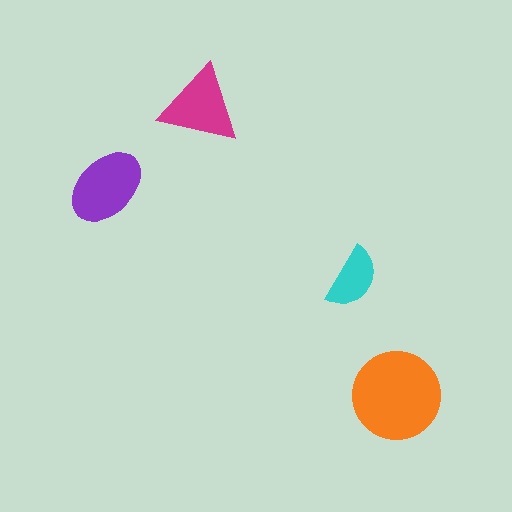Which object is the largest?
The orange circle.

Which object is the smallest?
The cyan semicircle.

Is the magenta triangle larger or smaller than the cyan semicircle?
Larger.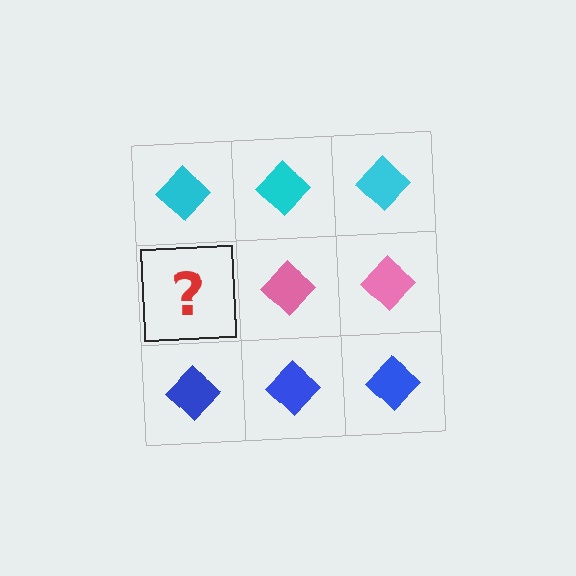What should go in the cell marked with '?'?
The missing cell should contain a pink diamond.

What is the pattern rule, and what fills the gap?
The rule is that each row has a consistent color. The gap should be filled with a pink diamond.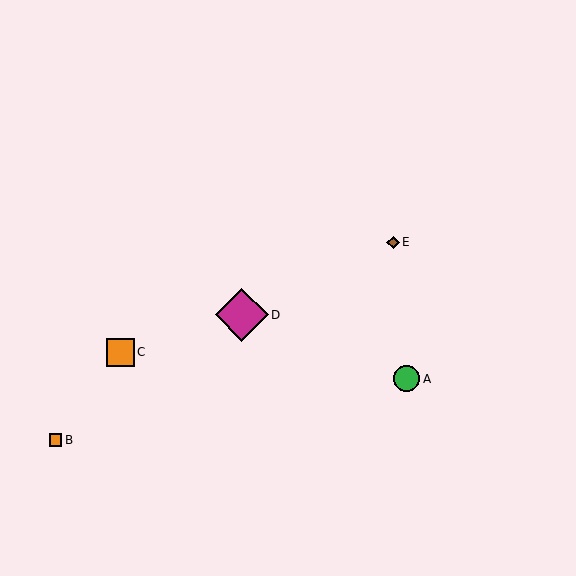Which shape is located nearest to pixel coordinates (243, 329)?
The magenta diamond (labeled D) at (242, 315) is nearest to that location.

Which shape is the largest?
The magenta diamond (labeled D) is the largest.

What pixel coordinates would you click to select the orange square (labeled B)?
Click at (56, 440) to select the orange square B.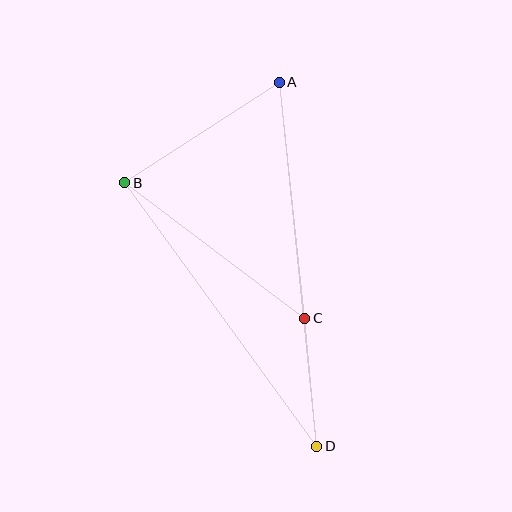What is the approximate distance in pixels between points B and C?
The distance between B and C is approximately 225 pixels.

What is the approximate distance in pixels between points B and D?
The distance between B and D is approximately 326 pixels.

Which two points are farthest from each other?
Points A and D are farthest from each other.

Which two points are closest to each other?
Points C and D are closest to each other.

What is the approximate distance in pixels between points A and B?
The distance between A and B is approximately 185 pixels.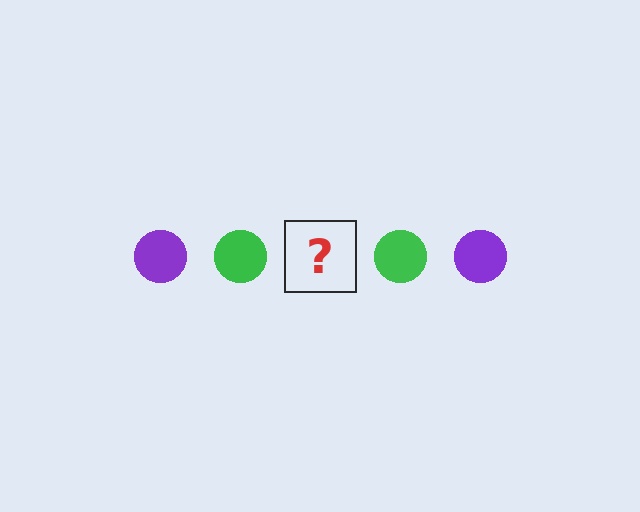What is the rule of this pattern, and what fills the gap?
The rule is that the pattern cycles through purple, green circles. The gap should be filled with a purple circle.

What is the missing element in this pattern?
The missing element is a purple circle.